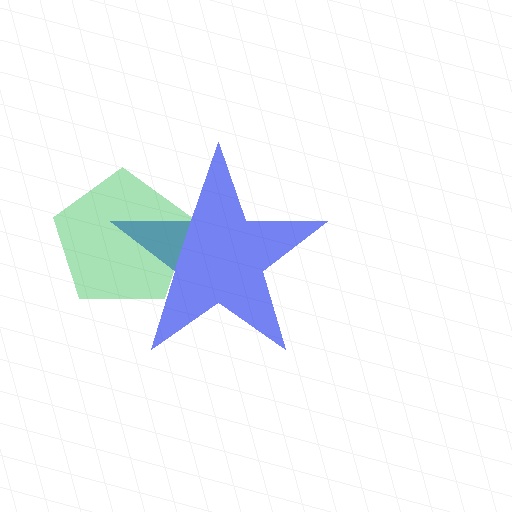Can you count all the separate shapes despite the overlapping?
Yes, there are 2 separate shapes.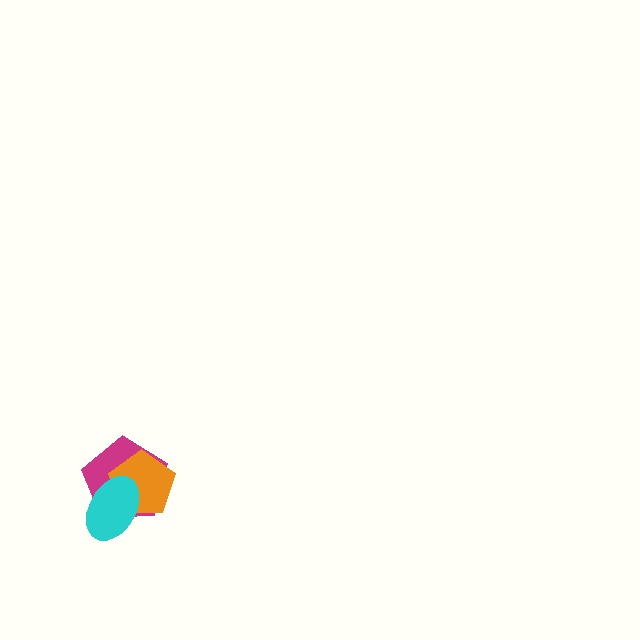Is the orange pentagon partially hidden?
Yes, it is partially covered by another shape.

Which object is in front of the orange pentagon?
The cyan ellipse is in front of the orange pentagon.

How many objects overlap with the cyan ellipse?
2 objects overlap with the cyan ellipse.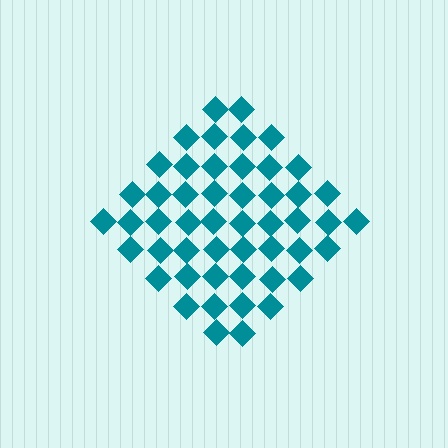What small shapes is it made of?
It is made of small diamonds.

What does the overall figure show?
The overall figure shows a diamond.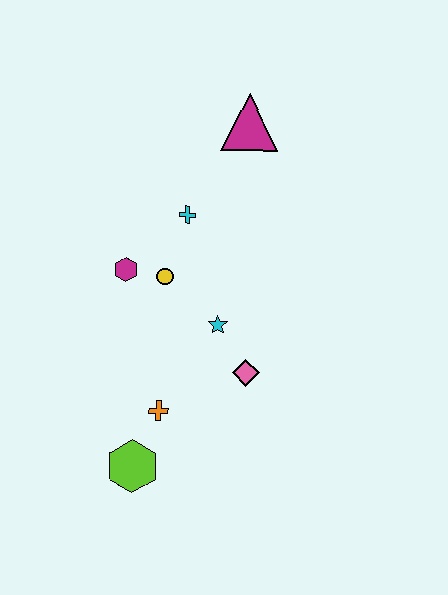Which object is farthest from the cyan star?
The magenta triangle is farthest from the cyan star.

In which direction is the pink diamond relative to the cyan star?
The pink diamond is below the cyan star.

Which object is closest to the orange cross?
The lime hexagon is closest to the orange cross.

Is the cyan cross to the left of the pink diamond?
Yes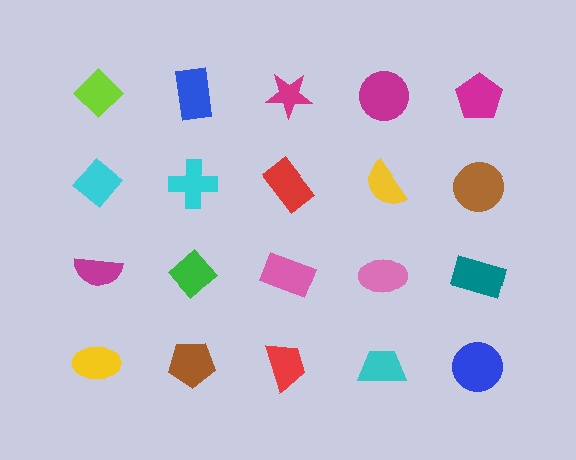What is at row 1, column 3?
A magenta star.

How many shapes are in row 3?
5 shapes.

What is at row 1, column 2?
A blue rectangle.